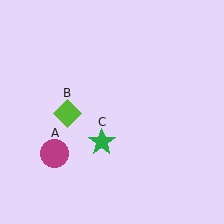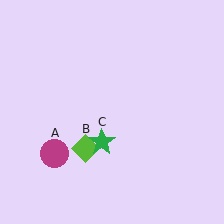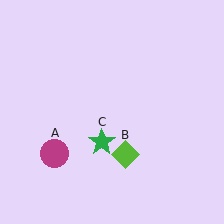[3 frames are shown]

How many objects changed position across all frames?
1 object changed position: lime diamond (object B).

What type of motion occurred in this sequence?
The lime diamond (object B) rotated counterclockwise around the center of the scene.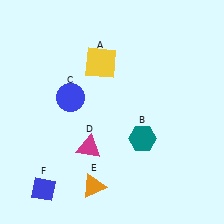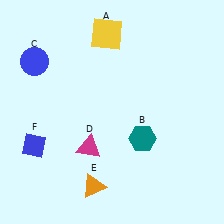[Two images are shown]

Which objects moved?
The objects that moved are: the yellow square (A), the blue circle (C), the blue diamond (F).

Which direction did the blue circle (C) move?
The blue circle (C) moved left.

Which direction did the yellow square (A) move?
The yellow square (A) moved up.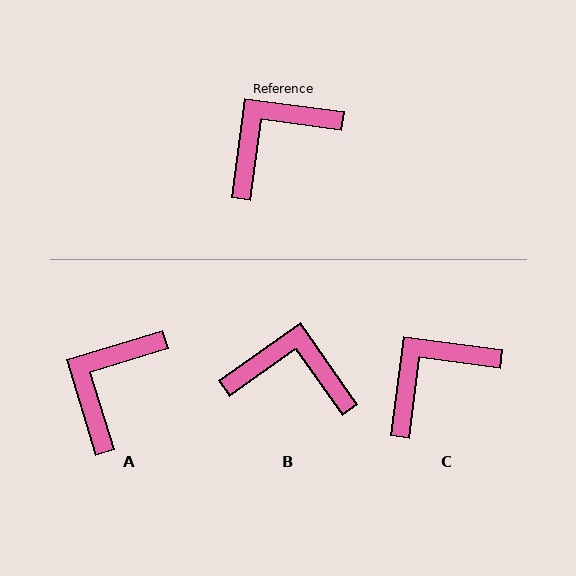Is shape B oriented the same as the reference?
No, it is off by about 47 degrees.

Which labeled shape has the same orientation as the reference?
C.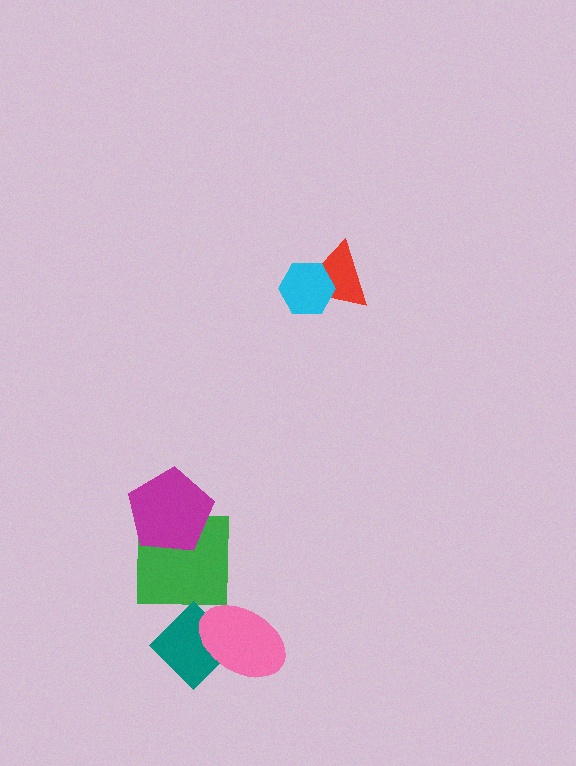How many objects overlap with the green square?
1 object overlaps with the green square.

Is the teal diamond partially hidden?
Yes, it is partially covered by another shape.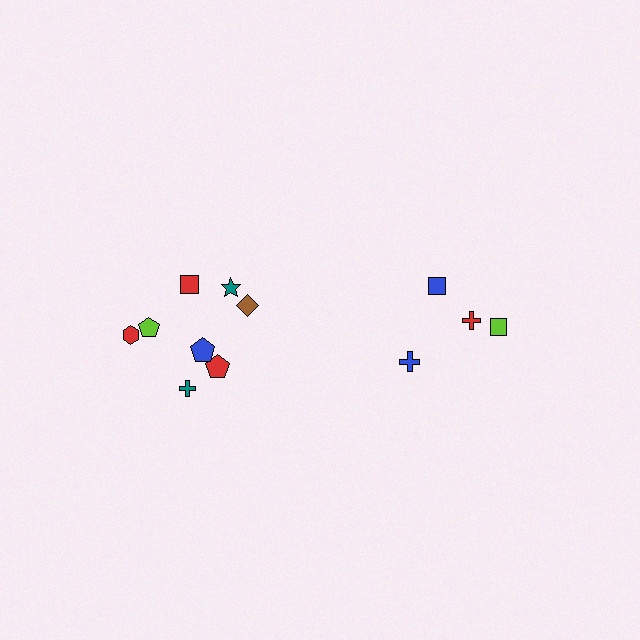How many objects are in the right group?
There are 4 objects.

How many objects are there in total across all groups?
There are 12 objects.